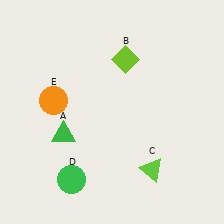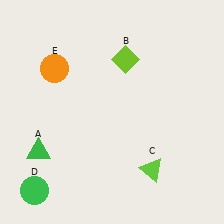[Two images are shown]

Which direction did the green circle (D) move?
The green circle (D) moved left.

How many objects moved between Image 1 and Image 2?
3 objects moved between the two images.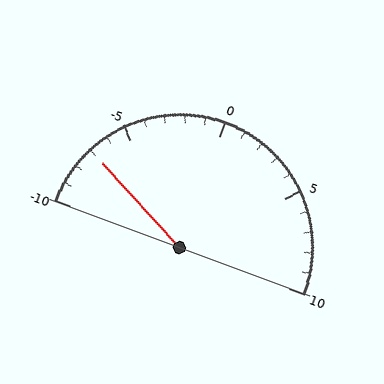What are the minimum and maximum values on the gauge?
The gauge ranges from -10 to 10.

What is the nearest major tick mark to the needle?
The nearest major tick mark is -5.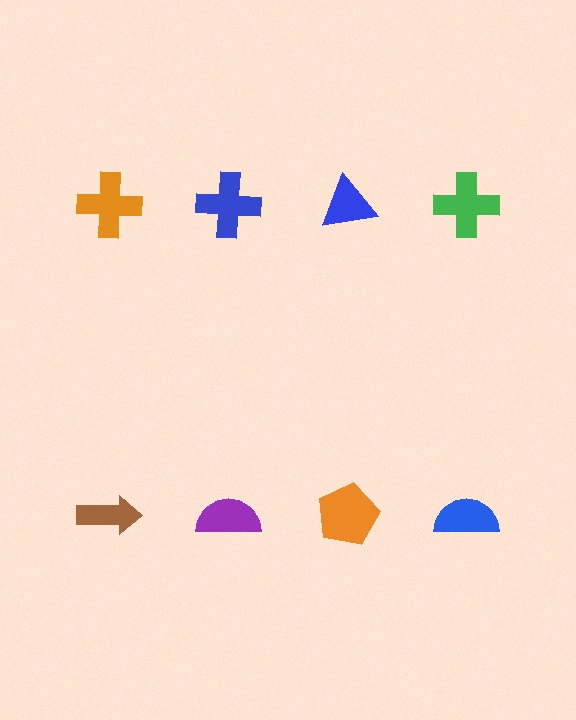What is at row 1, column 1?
An orange cross.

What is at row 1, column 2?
A blue cross.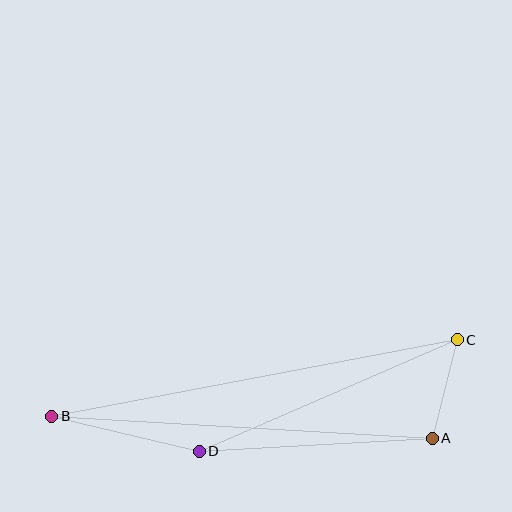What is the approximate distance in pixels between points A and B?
The distance between A and B is approximately 381 pixels.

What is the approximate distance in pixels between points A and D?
The distance between A and D is approximately 233 pixels.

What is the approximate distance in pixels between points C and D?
The distance between C and D is approximately 281 pixels.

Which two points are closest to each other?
Points A and C are closest to each other.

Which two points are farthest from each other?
Points B and C are farthest from each other.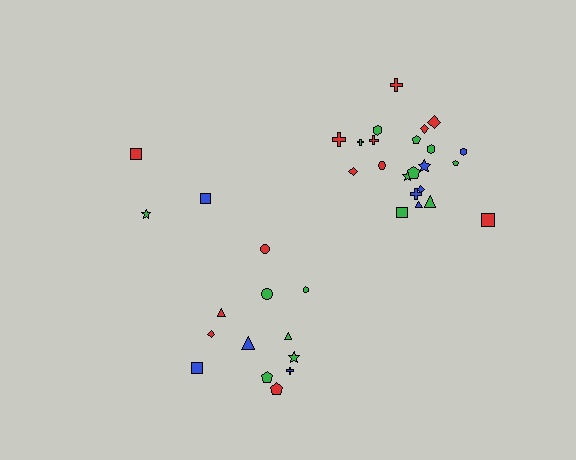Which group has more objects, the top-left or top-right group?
The top-right group.